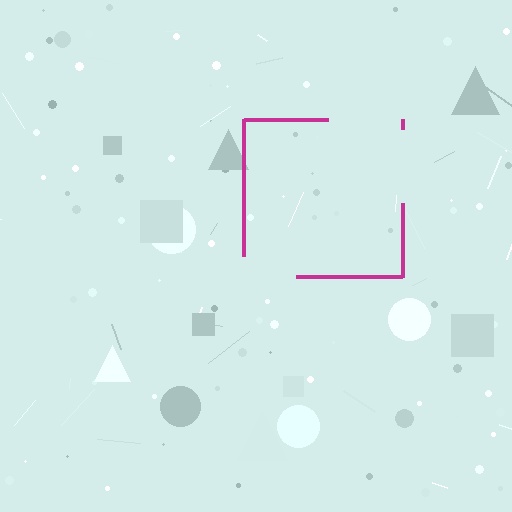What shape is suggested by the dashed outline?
The dashed outline suggests a square.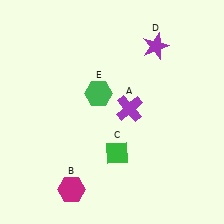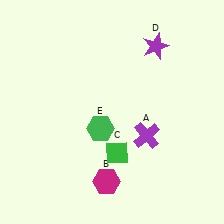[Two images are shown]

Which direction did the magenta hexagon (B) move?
The magenta hexagon (B) moved right.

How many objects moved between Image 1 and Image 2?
3 objects moved between the two images.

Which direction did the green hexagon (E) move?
The green hexagon (E) moved down.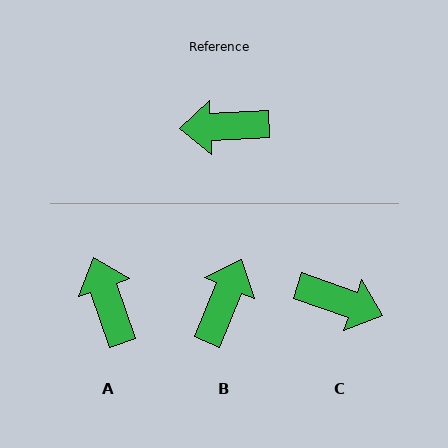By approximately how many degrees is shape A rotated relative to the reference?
Approximately 74 degrees clockwise.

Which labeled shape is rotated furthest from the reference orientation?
C, about 158 degrees away.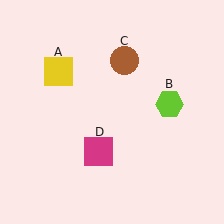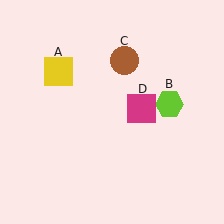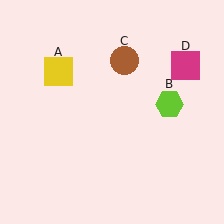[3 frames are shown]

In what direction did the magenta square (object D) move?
The magenta square (object D) moved up and to the right.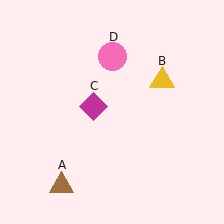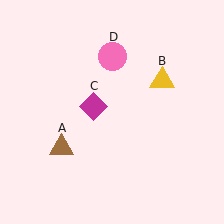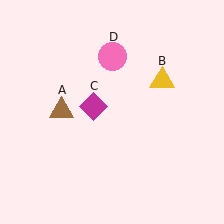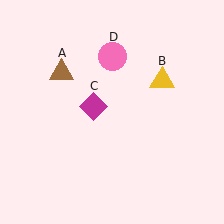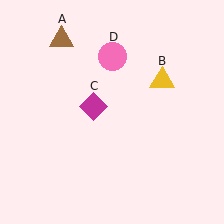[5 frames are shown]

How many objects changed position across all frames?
1 object changed position: brown triangle (object A).